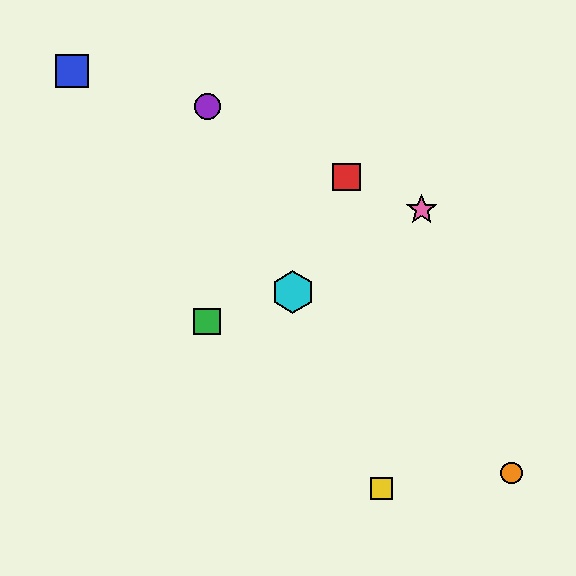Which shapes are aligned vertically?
The green square, the purple circle are aligned vertically.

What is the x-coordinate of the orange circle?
The orange circle is at x≈511.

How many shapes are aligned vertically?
2 shapes (the green square, the purple circle) are aligned vertically.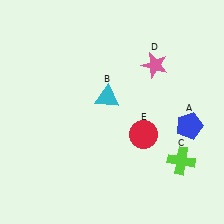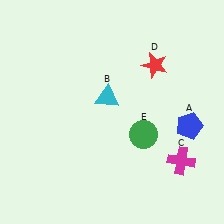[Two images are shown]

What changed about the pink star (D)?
In Image 1, D is pink. In Image 2, it changed to red.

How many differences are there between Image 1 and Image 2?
There are 3 differences between the two images.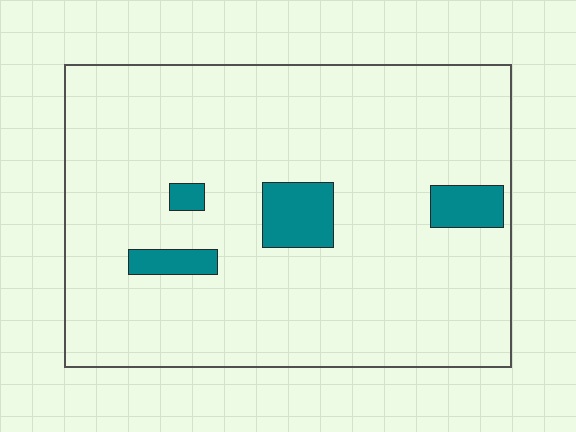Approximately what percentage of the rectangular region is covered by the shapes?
Approximately 10%.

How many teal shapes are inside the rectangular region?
4.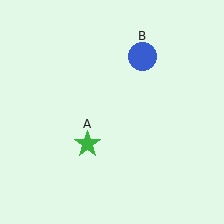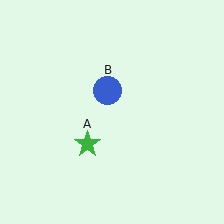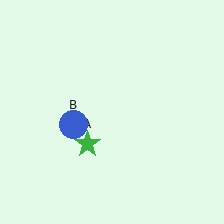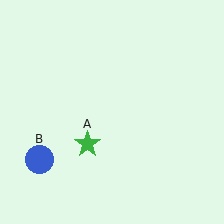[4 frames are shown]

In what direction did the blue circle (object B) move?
The blue circle (object B) moved down and to the left.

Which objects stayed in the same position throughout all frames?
Green star (object A) remained stationary.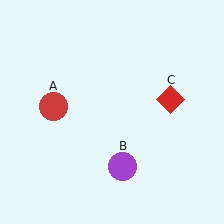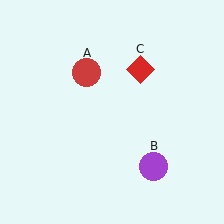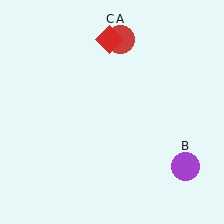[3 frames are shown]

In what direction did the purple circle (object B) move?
The purple circle (object B) moved right.